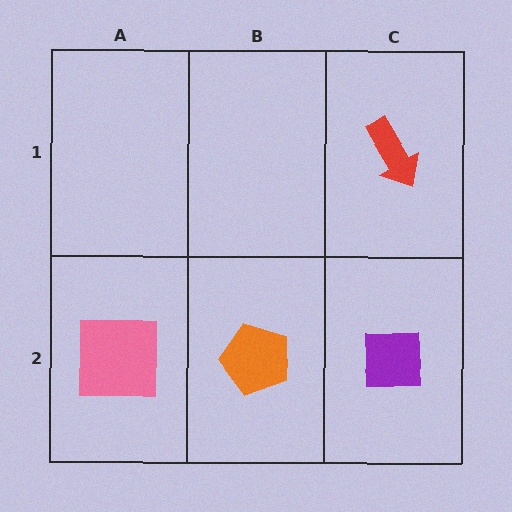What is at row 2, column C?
A purple square.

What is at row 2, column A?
A pink square.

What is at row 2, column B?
An orange pentagon.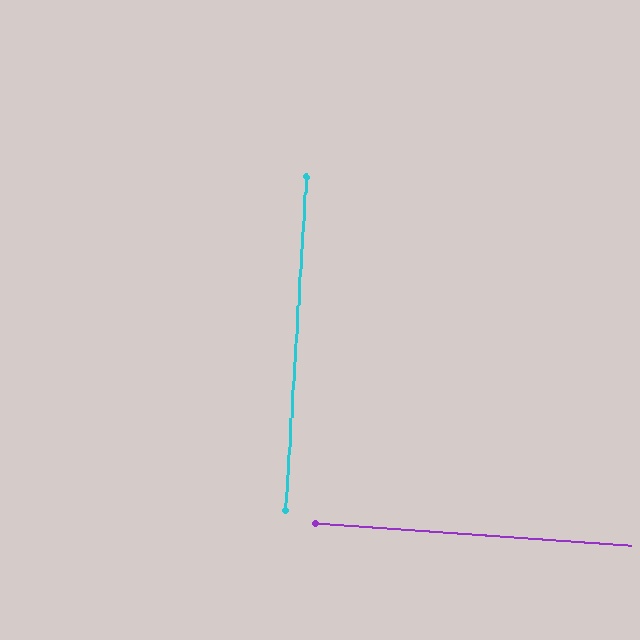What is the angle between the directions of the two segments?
Approximately 89 degrees.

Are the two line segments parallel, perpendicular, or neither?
Perpendicular — they meet at approximately 89°.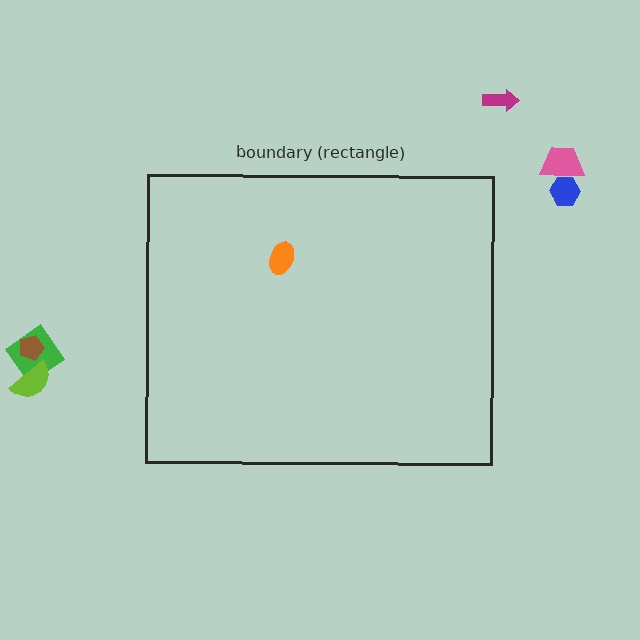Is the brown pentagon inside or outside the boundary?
Outside.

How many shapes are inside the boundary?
1 inside, 6 outside.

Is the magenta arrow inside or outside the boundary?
Outside.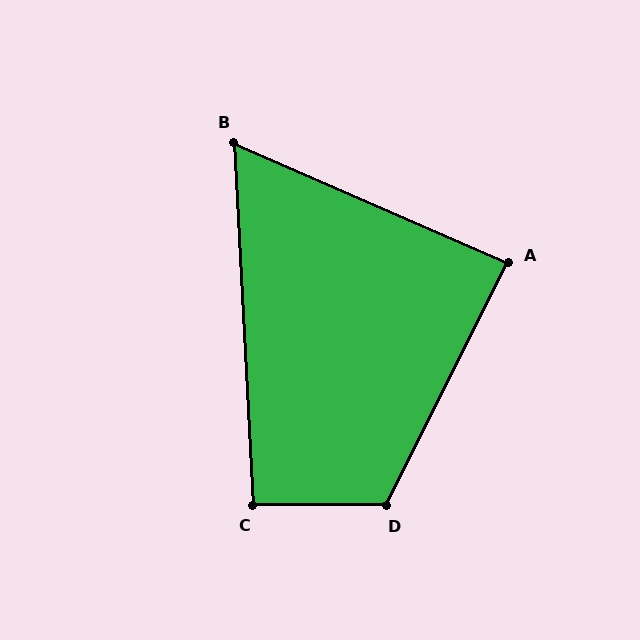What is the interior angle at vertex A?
Approximately 87 degrees (approximately right).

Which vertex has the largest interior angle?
D, at approximately 117 degrees.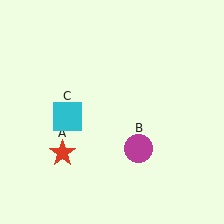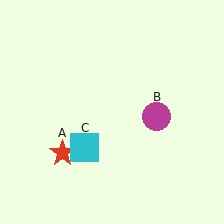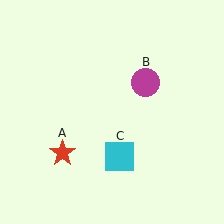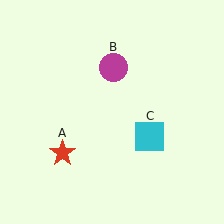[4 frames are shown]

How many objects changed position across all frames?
2 objects changed position: magenta circle (object B), cyan square (object C).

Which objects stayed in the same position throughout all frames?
Red star (object A) remained stationary.